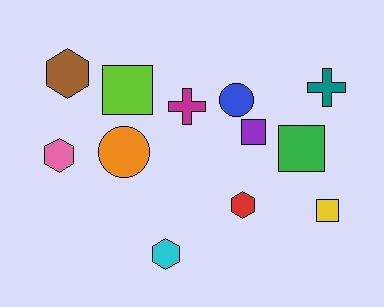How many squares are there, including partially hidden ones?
There are 4 squares.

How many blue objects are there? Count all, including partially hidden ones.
There is 1 blue object.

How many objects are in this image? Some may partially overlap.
There are 12 objects.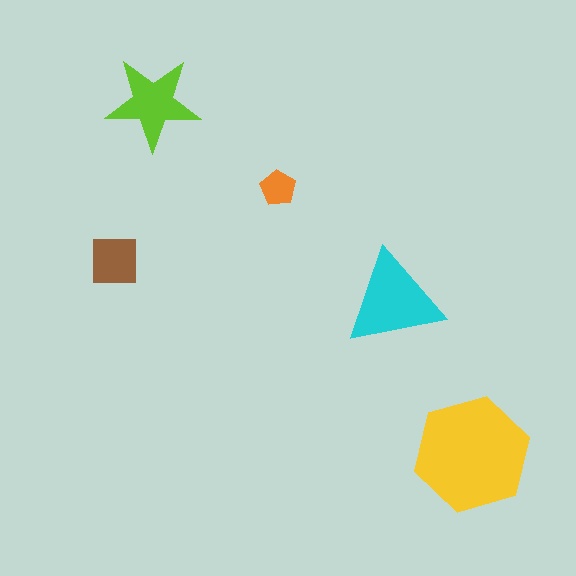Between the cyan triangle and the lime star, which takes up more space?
The cyan triangle.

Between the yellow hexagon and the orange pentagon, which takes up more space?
The yellow hexagon.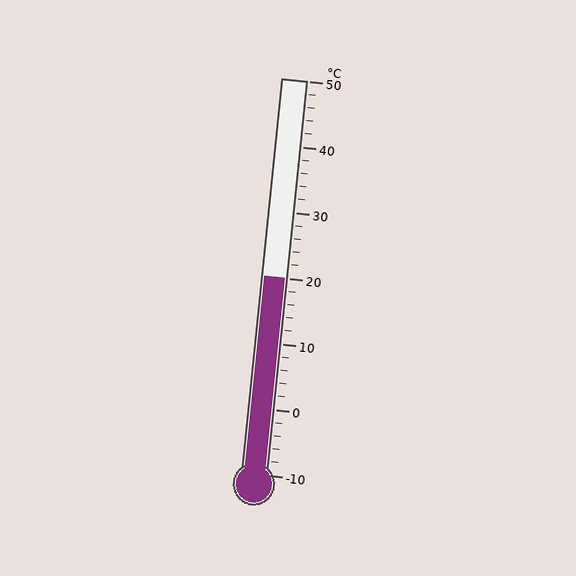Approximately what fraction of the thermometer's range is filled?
The thermometer is filled to approximately 50% of its range.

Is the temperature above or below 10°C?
The temperature is above 10°C.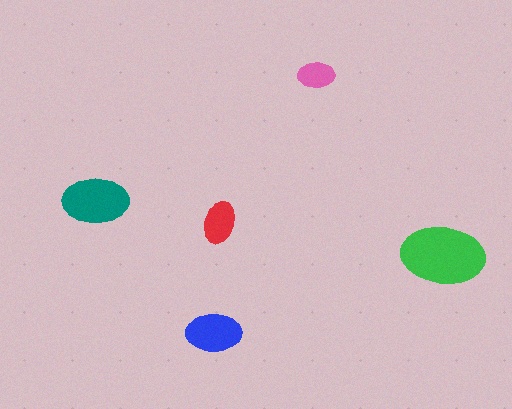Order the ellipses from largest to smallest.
the green one, the teal one, the blue one, the red one, the pink one.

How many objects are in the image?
There are 5 objects in the image.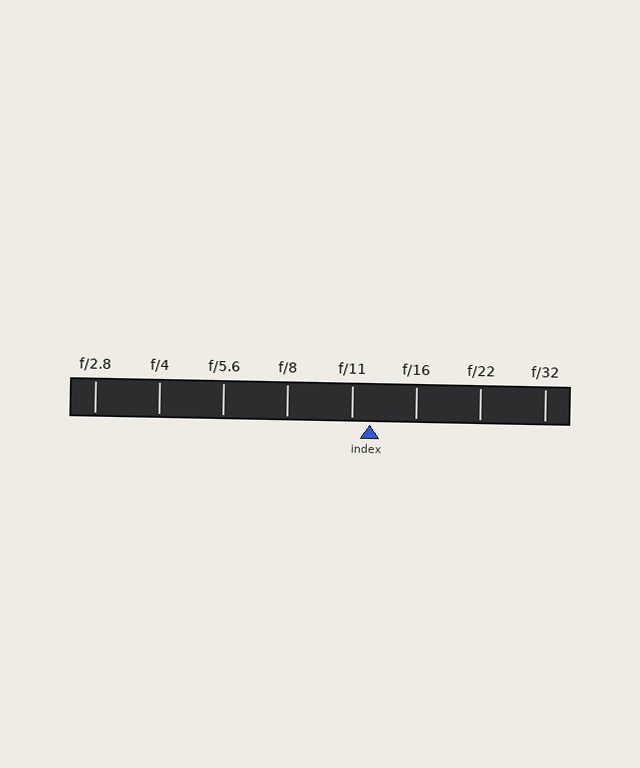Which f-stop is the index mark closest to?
The index mark is closest to f/11.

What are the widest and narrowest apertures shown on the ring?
The widest aperture shown is f/2.8 and the narrowest is f/32.